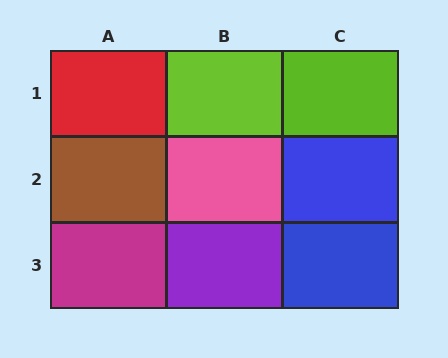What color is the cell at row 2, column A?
Brown.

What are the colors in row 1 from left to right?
Red, lime, lime.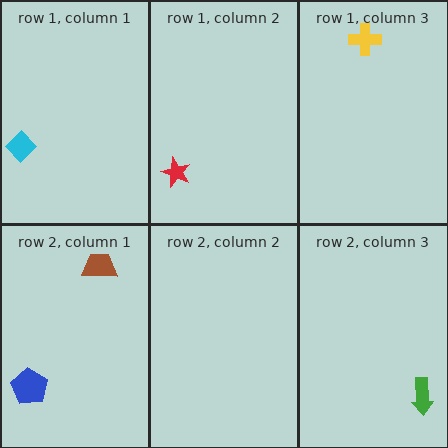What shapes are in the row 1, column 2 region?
The red star.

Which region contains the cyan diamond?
The row 1, column 1 region.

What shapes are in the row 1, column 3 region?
The yellow cross.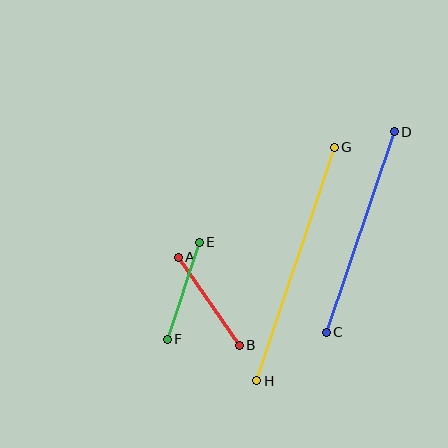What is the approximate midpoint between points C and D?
The midpoint is at approximately (360, 232) pixels.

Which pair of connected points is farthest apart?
Points G and H are farthest apart.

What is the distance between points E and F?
The distance is approximately 102 pixels.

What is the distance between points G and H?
The distance is approximately 246 pixels.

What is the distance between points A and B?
The distance is approximately 107 pixels.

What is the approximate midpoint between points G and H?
The midpoint is at approximately (296, 264) pixels.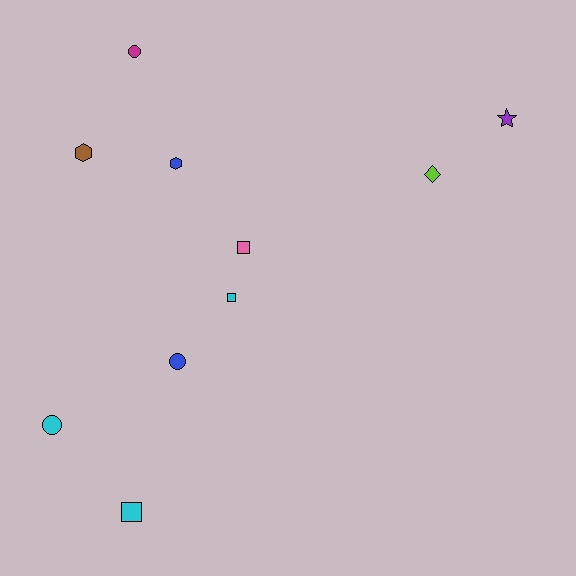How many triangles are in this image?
There are no triangles.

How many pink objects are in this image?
There is 1 pink object.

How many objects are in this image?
There are 10 objects.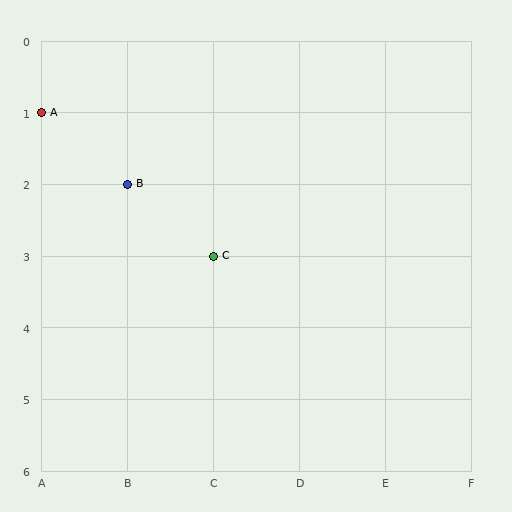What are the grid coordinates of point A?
Point A is at grid coordinates (A, 1).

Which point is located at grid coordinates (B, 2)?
Point B is at (B, 2).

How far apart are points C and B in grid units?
Points C and B are 1 column and 1 row apart (about 1.4 grid units diagonally).